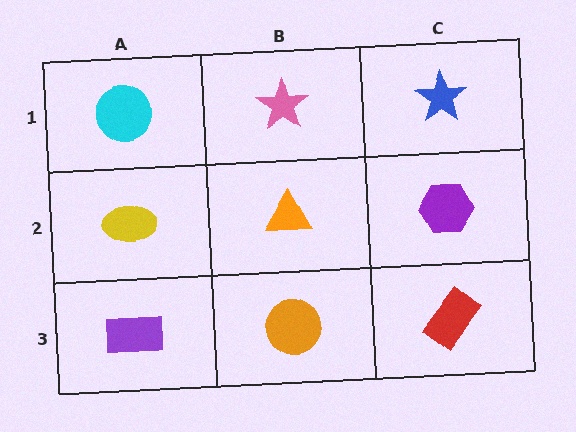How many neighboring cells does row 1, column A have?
2.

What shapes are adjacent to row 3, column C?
A purple hexagon (row 2, column C), an orange circle (row 3, column B).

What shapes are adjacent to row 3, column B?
An orange triangle (row 2, column B), a purple rectangle (row 3, column A), a red rectangle (row 3, column C).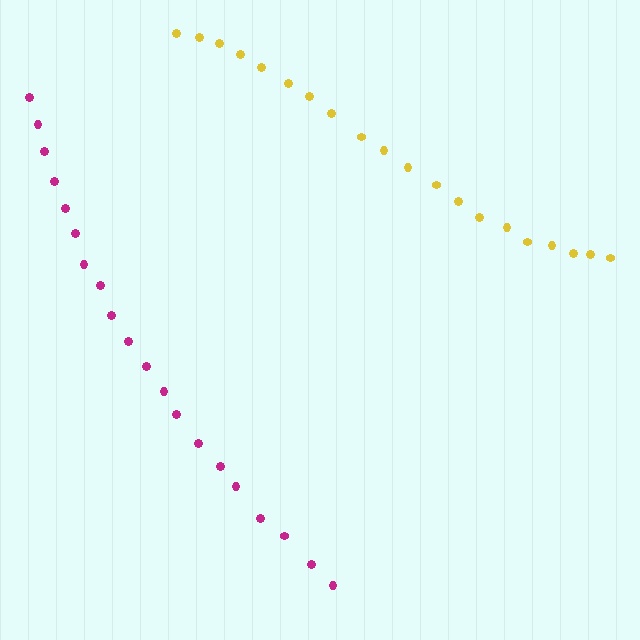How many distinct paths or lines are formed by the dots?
There are 2 distinct paths.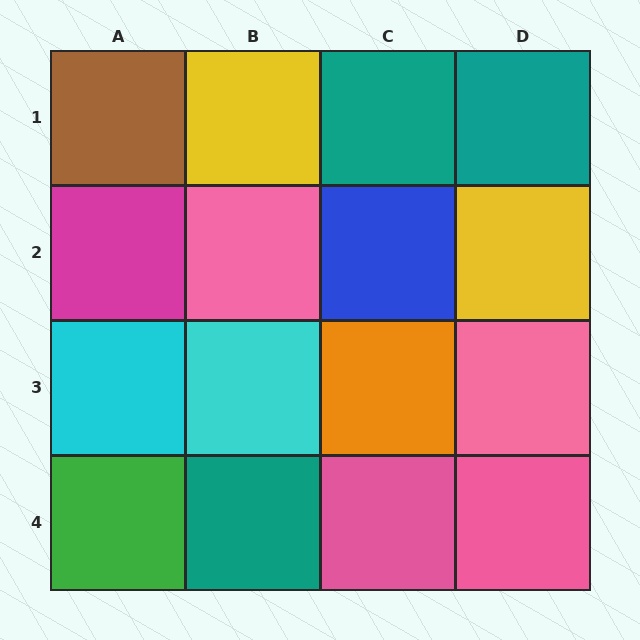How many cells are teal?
3 cells are teal.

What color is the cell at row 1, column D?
Teal.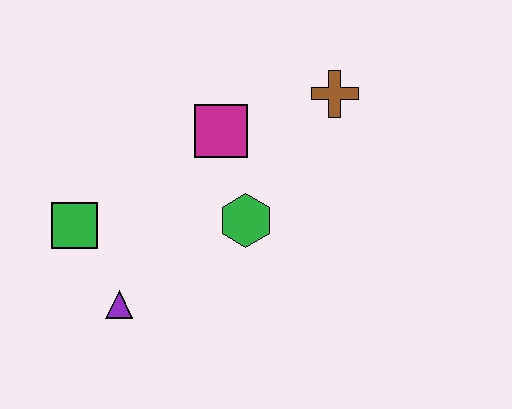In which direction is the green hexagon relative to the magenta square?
The green hexagon is below the magenta square.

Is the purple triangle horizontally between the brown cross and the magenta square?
No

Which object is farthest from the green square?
The brown cross is farthest from the green square.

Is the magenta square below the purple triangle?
No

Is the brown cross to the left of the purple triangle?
No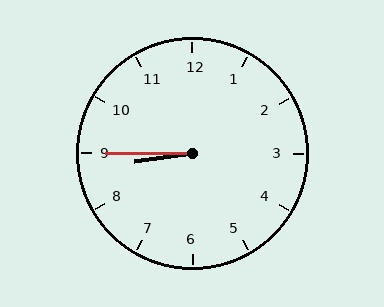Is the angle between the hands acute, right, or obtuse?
It is acute.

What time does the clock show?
8:45.